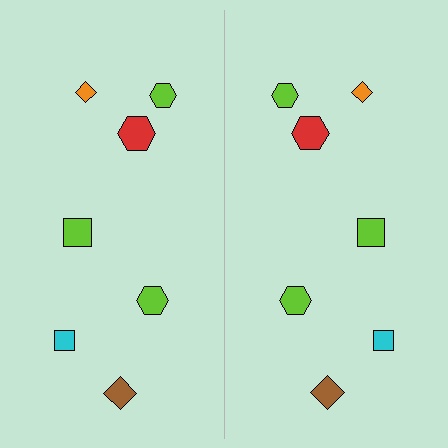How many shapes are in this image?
There are 14 shapes in this image.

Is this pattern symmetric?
Yes, this pattern has bilateral (reflection) symmetry.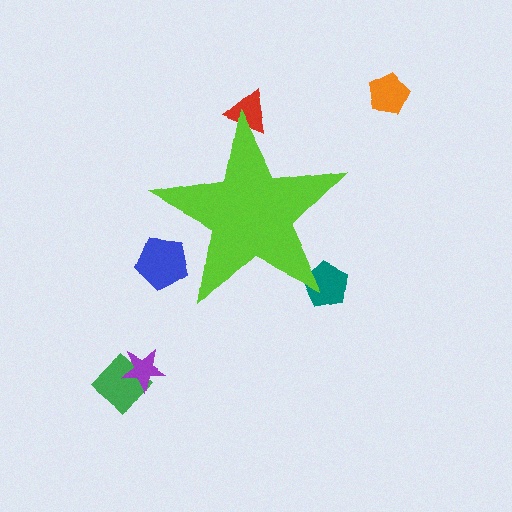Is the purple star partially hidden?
No, the purple star is fully visible.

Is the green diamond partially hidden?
No, the green diamond is fully visible.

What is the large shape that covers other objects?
A lime star.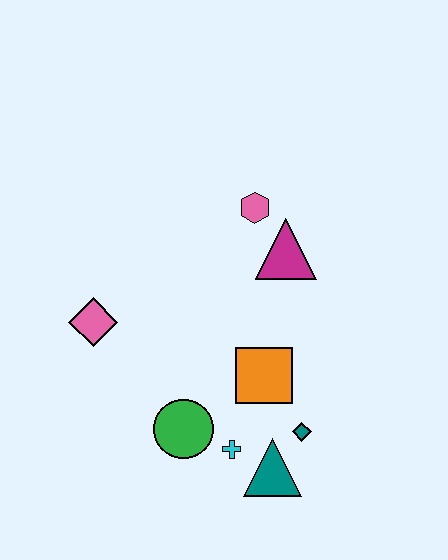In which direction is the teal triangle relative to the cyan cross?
The teal triangle is to the right of the cyan cross.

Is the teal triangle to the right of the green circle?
Yes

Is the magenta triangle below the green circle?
No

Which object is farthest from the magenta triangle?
The teal triangle is farthest from the magenta triangle.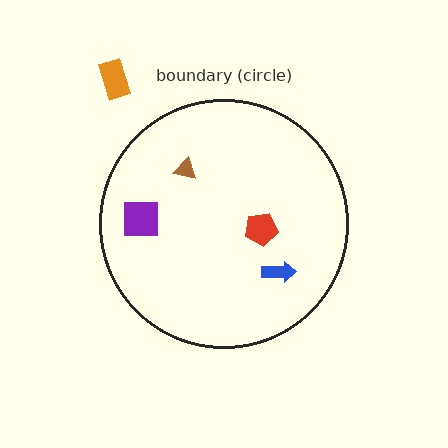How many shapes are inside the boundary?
4 inside, 1 outside.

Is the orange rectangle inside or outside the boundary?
Outside.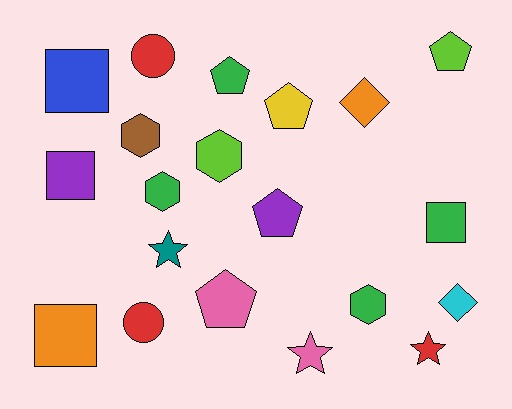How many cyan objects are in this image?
There is 1 cyan object.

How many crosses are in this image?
There are no crosses.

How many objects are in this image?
There are 20 objects.